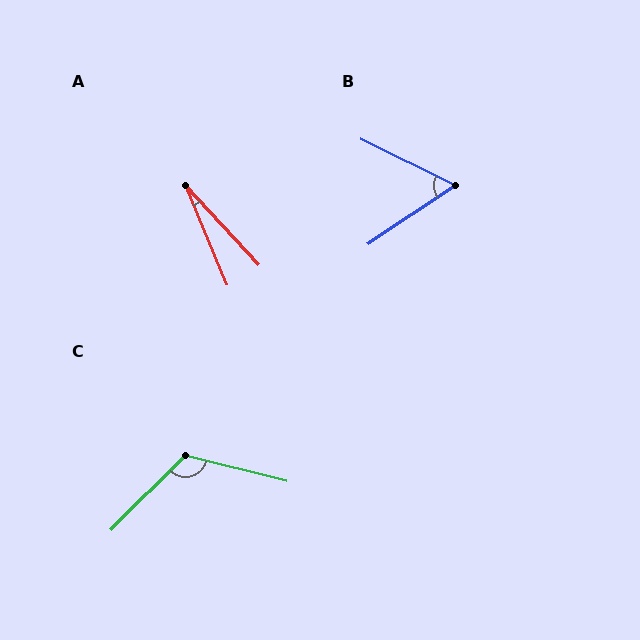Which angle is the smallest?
A, at approximately 20 degrees.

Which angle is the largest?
C, at approximately 121 degrees.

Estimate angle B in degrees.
Approximately 60 degrees.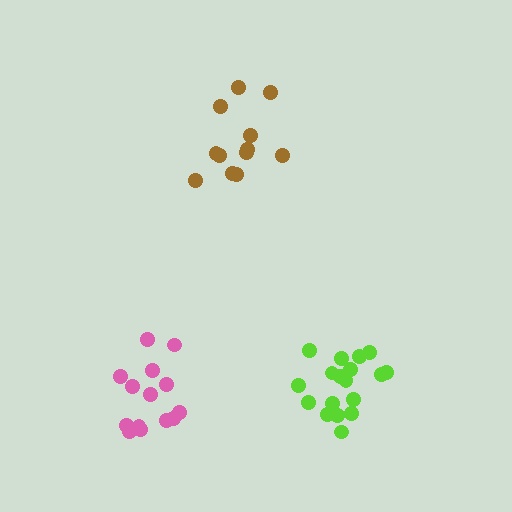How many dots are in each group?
Group 1: 18 dots, Group 2: 12 dots, Group 3: 14 dots (44 total).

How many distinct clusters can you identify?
There are 3 distinct clusters.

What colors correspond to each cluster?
The clusters are colored: lime, brown, pink.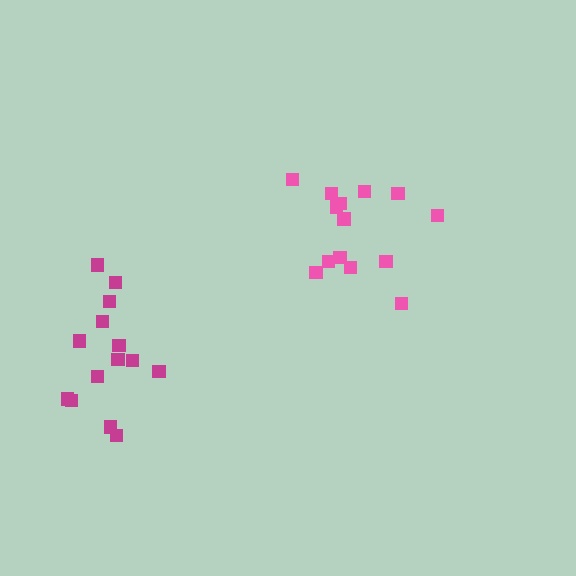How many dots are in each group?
Group 1: 14 dots, Group 2: 14 dots (28 total).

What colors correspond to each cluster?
The clusters are colored: pink, magenta.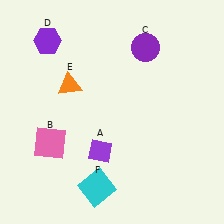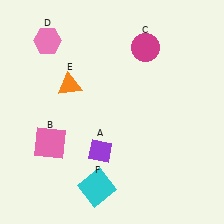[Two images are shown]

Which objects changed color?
C changed from purple to magenta. D changed from purple to pink.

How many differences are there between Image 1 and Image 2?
There are 2 differences between the two images.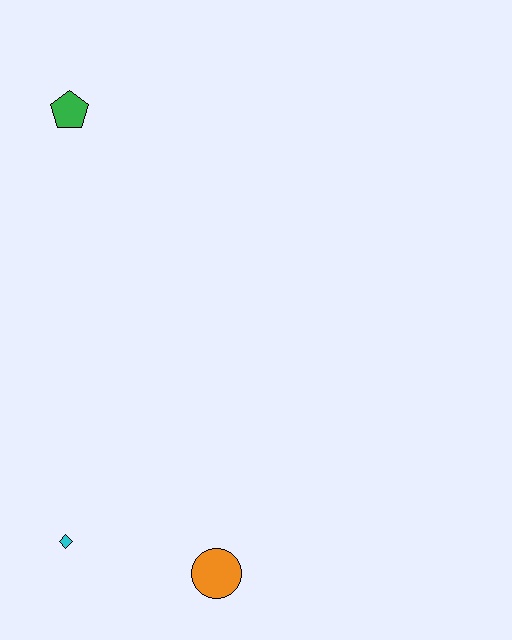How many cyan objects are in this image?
There is 1 cyan object.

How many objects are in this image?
There are 3 objects.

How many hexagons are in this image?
There are no hexagons.